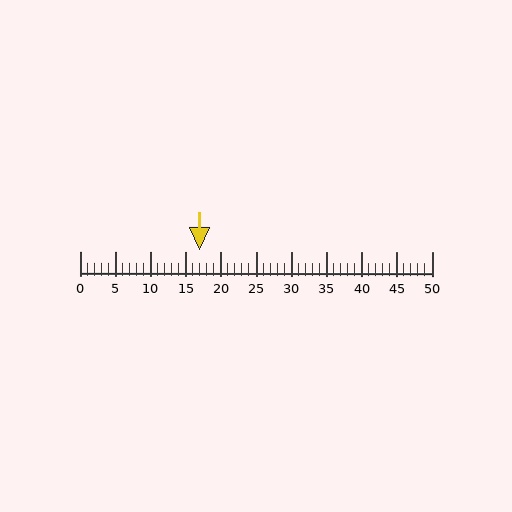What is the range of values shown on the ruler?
The ruler shows values from 0 to 50.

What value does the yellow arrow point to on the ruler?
The yellow arrow points to approximately 17.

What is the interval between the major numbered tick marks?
The major tick marks are spaced 5 units apart.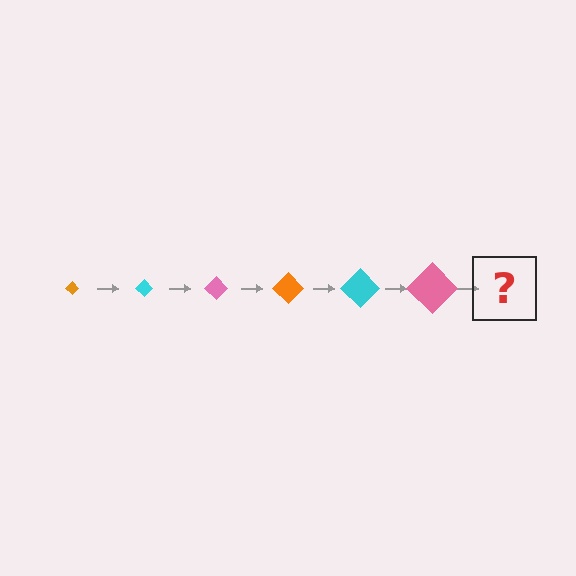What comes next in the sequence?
The next element should be an orange diamond, larger than the previous one.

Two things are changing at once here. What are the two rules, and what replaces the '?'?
The two rules are that the diamond grows larger each step and the color cycles through orange, cyan, and pink. The '?' should be an orange diamond, larger than the previous one.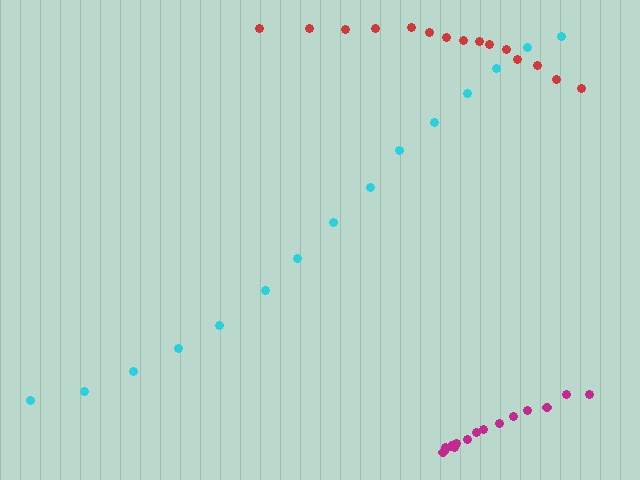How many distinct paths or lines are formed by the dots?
There are 3 distinct paths.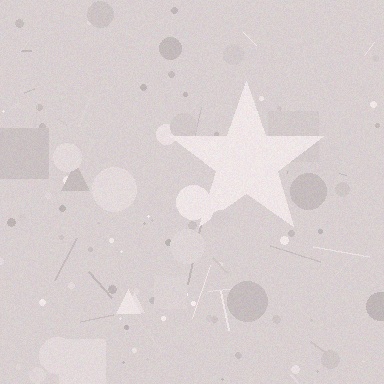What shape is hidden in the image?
A star is hidden in the image.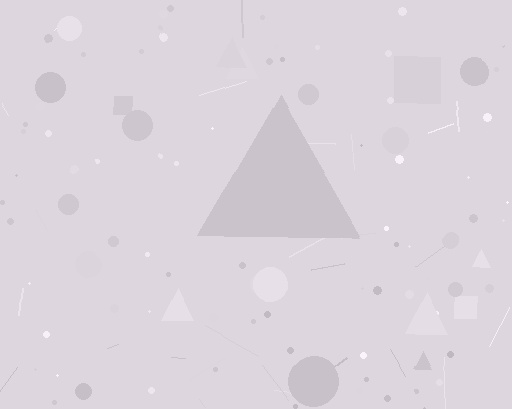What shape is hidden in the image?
A triangle is hidden in the image.